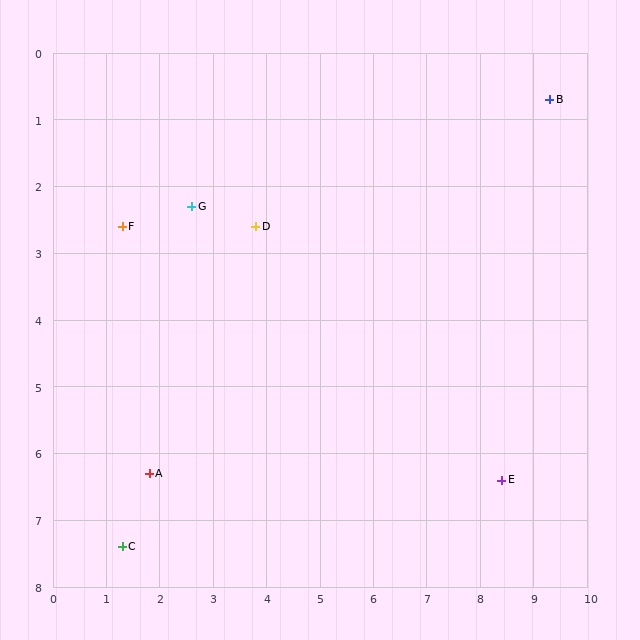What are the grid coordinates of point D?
Point D is at approximately (3.8, 2.6).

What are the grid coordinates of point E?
Point E is at approximately (8.4, 6.4).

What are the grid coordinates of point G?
Point G is at approximately (2.6, 2.3).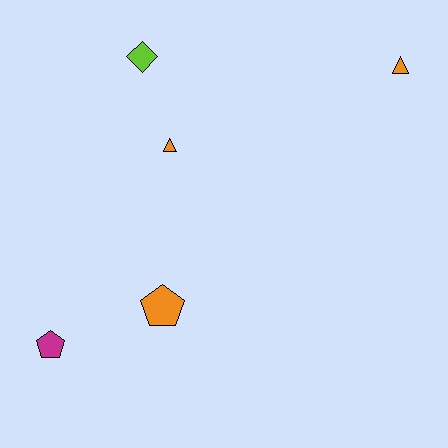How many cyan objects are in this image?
There are no cyan objects.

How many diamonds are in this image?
There is 1 diamond.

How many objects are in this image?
There are 5 objects.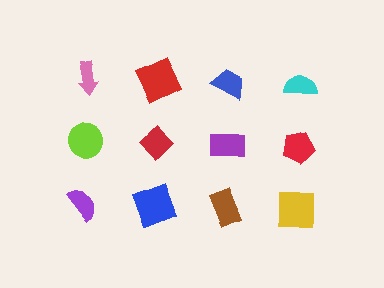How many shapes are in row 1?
4 shapes.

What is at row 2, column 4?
A red pentagon.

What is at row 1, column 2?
A red square.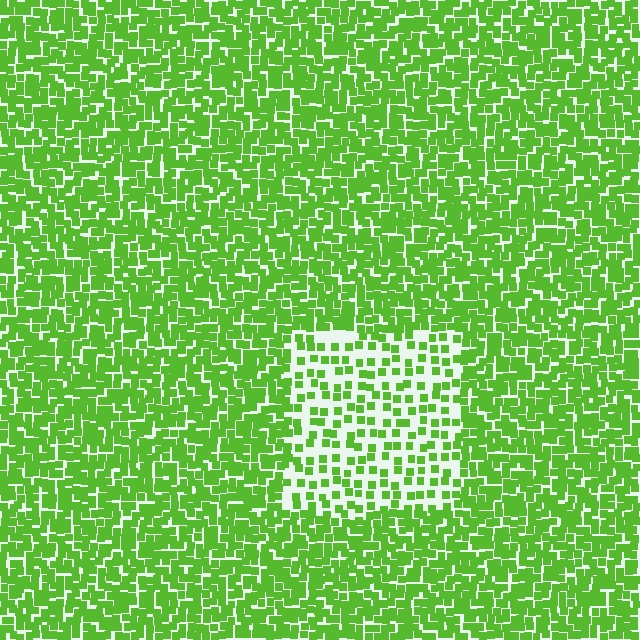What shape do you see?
I see a rectangle.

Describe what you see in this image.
The image contains small lime elements arranged at two different densities. A rectangle-shaped region is visible where the elements are less densely packed than the surrounding area.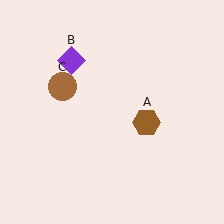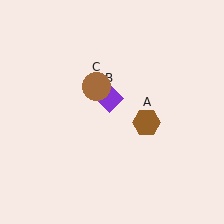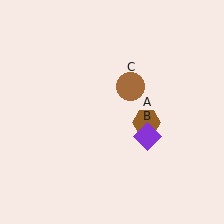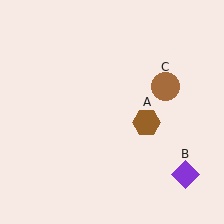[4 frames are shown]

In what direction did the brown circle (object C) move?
The brown circle (object C) moved right.